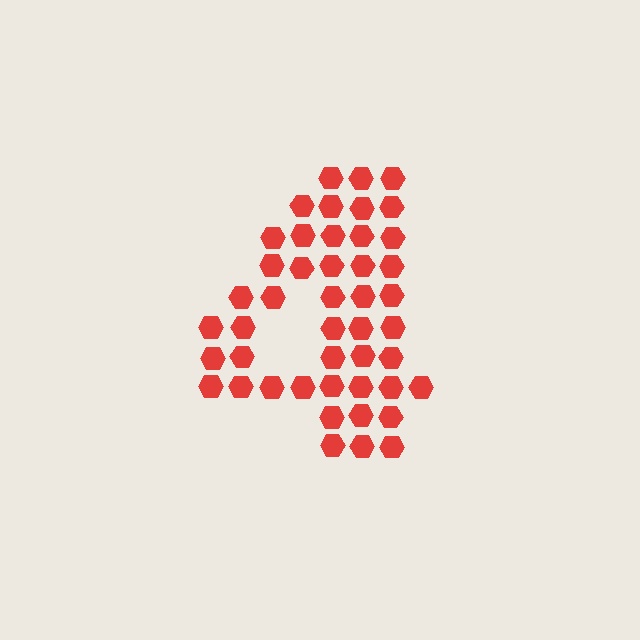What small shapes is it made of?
It is made of small hexagons.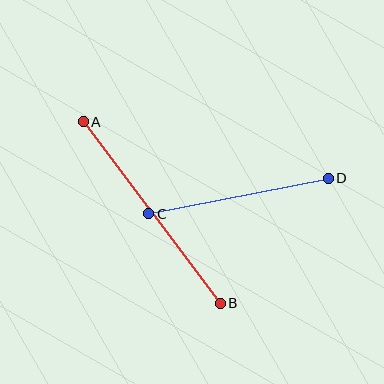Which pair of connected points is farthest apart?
Points A and B are farthest apart.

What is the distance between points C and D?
The distance is approximately 183 pixels.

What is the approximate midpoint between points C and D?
The midpoint is at approximately (239, 196) pixels.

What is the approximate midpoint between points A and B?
The midpoint is at approximately (152, 213) pixels.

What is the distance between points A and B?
The distance is approximately 227 pixels.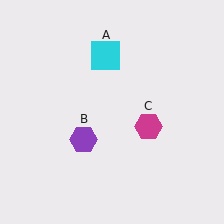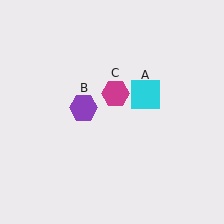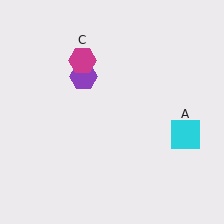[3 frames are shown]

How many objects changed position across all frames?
3 objects changed position: cyan square (object A), purple hexagon (object B), magenta hexagon (object C).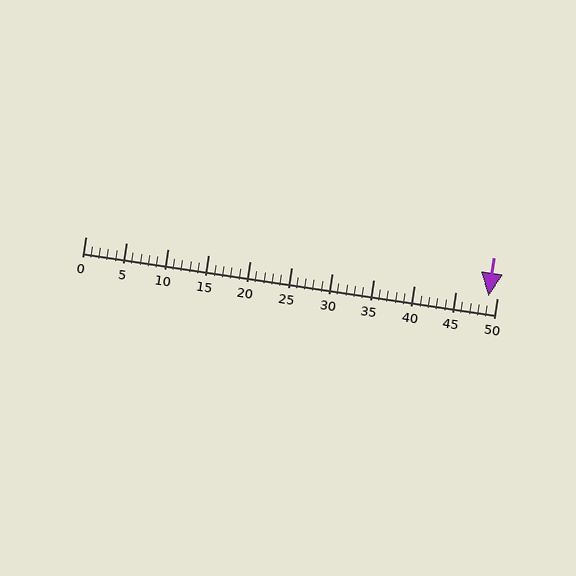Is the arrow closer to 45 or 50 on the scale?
The arrow is closer to 50.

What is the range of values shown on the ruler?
The ruler shows values from 0 to 50.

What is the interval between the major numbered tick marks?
The major tick marks are spaced 5 units apart.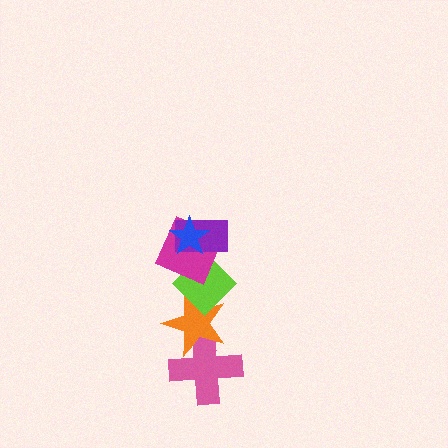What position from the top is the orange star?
The orange star is 5th from the top.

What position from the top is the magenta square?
The magenta square is 3rd from the top.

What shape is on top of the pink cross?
The orange star is on top of the pink cross.